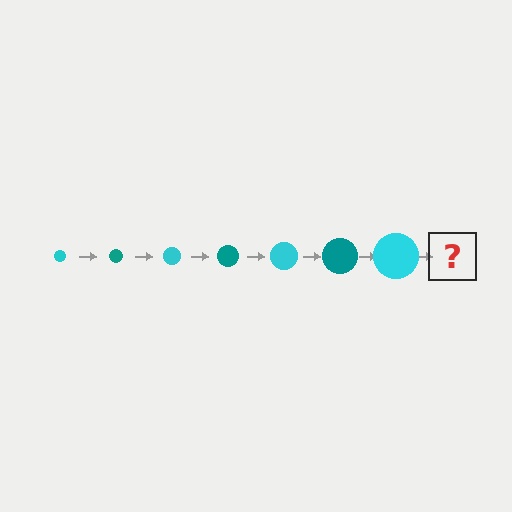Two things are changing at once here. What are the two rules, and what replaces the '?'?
The two rules are that the circle grows larger each step and the color cycles through cyan and teal. The '?' should be a teal circle, larger than the previous one.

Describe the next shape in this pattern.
It should be a teal circle, larger than the previous one.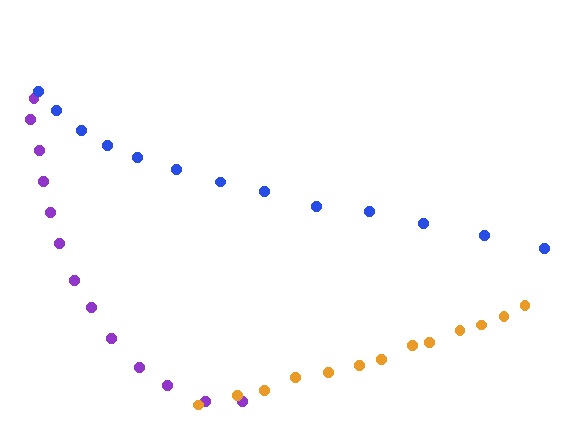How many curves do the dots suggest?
There are 3 distinct paths.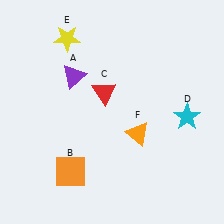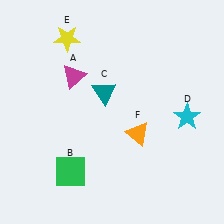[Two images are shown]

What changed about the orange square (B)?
In Image 1, B is orange. In Image 2, it changed to green.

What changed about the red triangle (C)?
In Image 1, C is red. In Image 2, it changed to teal.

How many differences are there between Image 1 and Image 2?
There are 3 differences between the two images.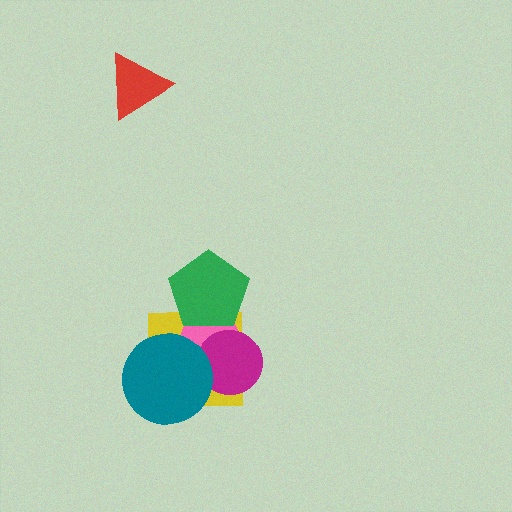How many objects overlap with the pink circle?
4 objects overlap with the pink circle.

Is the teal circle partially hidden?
No, no other shape covers it.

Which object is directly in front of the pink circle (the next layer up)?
The magenta circle is directly in front of the pink circle.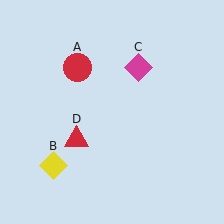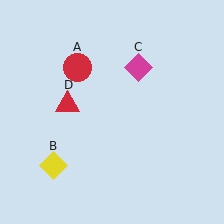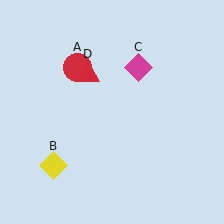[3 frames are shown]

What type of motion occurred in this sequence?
The red triangle (object D) rotated clockwise around the center of the scene.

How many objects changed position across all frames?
1 object changed position: red triangle (object D).